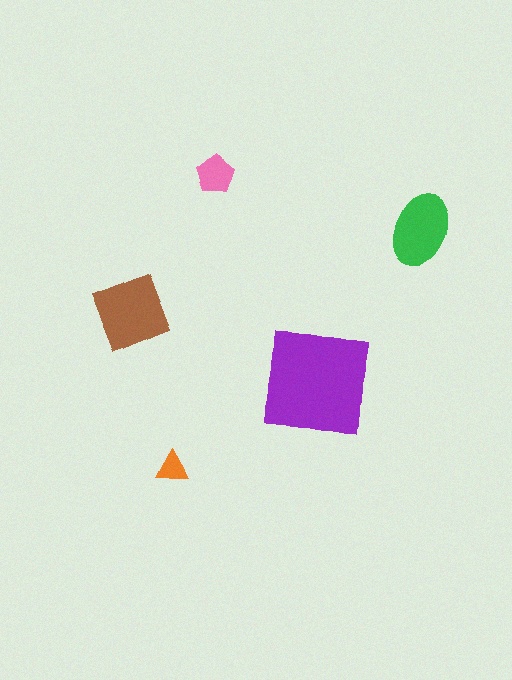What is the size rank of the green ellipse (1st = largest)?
3rd.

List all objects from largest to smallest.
The purple square, the brown diamond, the green ellipse, the pink pentagon, the orange triangle.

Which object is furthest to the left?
The brown diamond is leftmost.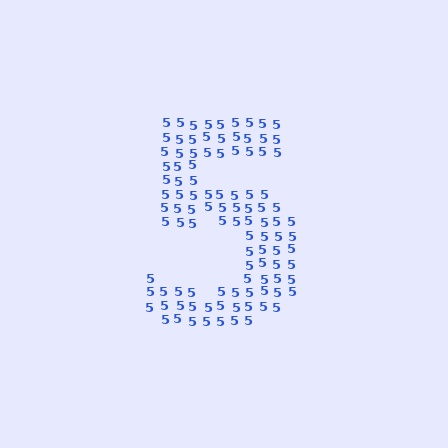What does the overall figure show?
The overall figure shows the digit 5.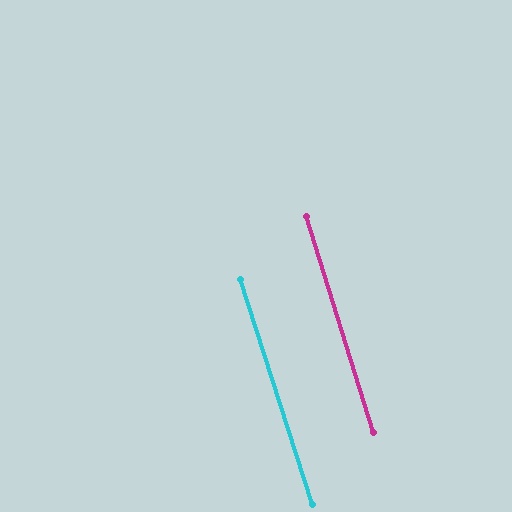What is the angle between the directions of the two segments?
Approximately 0 degrees.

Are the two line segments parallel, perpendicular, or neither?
Parallel — their directions differ by only 0.4°.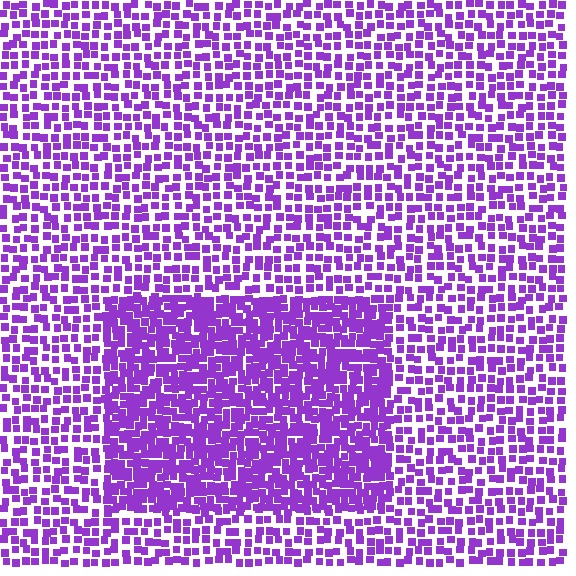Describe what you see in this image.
The image contains small purple elements arranged at two different densities. A rectangle-shaped region is visible where the elements are more densely packed than the surrounding area.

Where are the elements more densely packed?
The elements are more densely packed inside the rectangle boundary.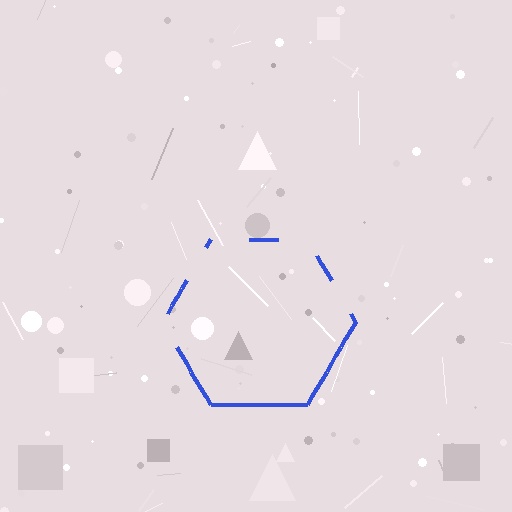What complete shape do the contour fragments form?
The contour fragments form a hexagon.